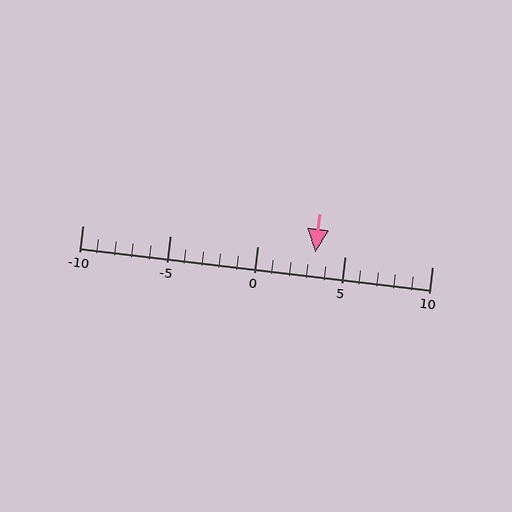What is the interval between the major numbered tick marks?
The major tick marks are spaced 5 units apart.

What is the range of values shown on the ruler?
The ruler shows values from -10 to 10.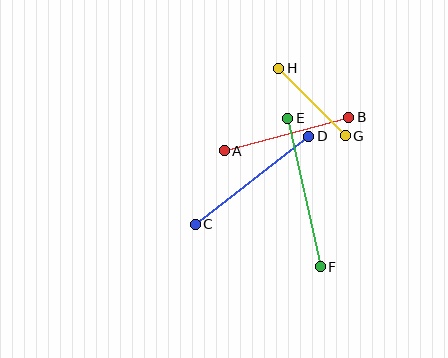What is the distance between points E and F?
The distance is approximately 152 pixels.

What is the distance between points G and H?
The distance is approximately 95 pixels.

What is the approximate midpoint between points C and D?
The midpoint is at approximately (252, 180) pixels.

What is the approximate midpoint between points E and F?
The midpoint is at approximately (304, 193) pixels.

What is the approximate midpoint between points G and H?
The midpoint is at approximately (312, 102) pixels.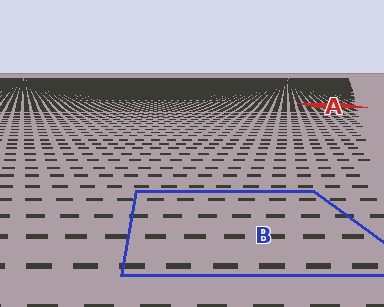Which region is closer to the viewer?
Region B is closer. The texture elements there are larger and more spread out.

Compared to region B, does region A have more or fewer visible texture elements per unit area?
Region A has more texture elements per unit area — they are packed more densely because it is farther away.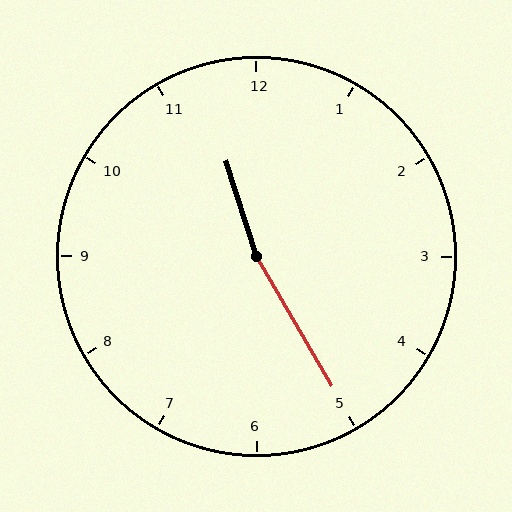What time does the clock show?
11:25.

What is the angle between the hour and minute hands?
Approximately 168 degrees.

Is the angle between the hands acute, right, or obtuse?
It is obtuse.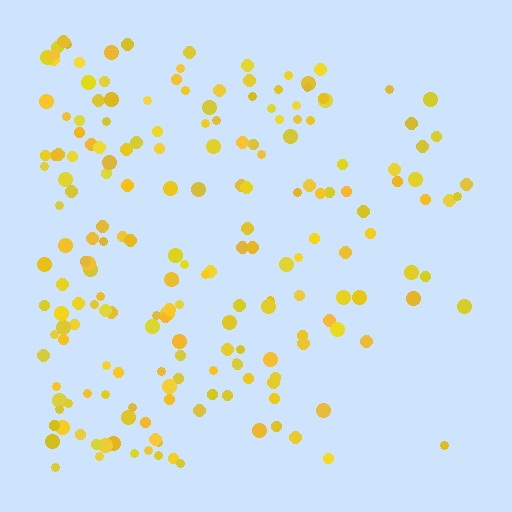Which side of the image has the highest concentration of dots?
The left.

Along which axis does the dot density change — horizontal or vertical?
Horizontal.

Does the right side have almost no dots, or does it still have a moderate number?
Still a moderate number, just noticeably fewer than the left.